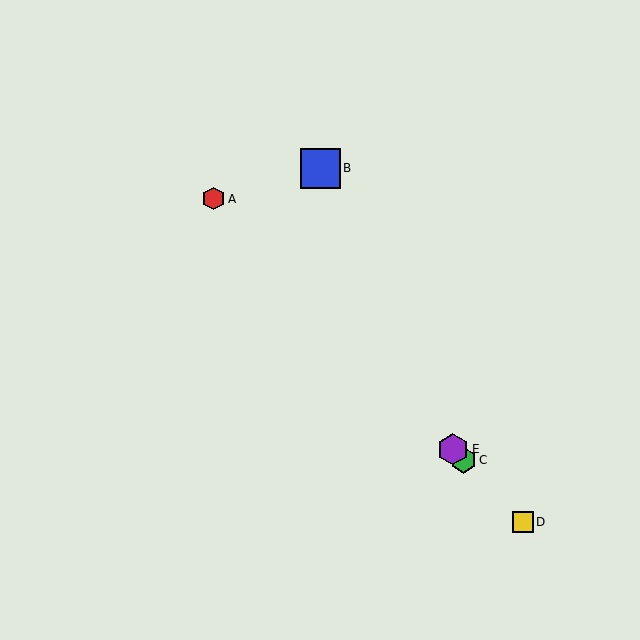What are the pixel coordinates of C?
Object C is at (463, 460).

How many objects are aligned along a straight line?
4 objects (A, C, D, E) are aligned along a straight line.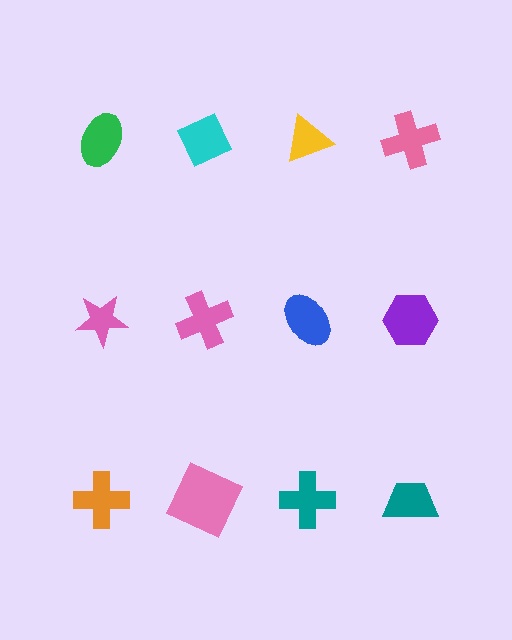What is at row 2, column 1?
A pink star.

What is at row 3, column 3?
A teal cross.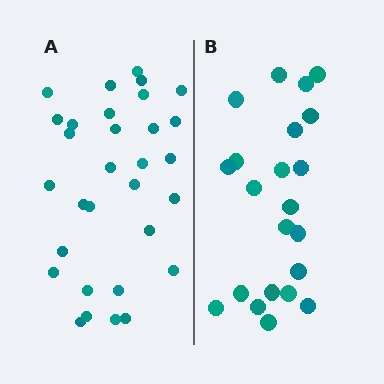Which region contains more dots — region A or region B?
Region A (the left region) has more dots.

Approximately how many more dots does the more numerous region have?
Region A has roughly 8 or so more dots than region B.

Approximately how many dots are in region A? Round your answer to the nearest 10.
About 30 dots. (The exact count is 31, which rounds to 30.)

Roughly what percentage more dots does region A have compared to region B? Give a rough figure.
About 40% more.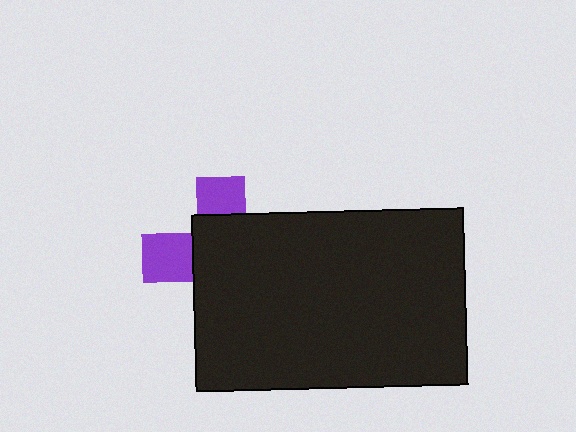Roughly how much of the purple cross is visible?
A small part of it is visible (roughly 32%).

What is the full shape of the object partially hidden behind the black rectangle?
The partially hidden object is a purple cross.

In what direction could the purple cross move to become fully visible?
The purple cross could move toward the upper-left. That would shift it out from behind the black rectangle entirely.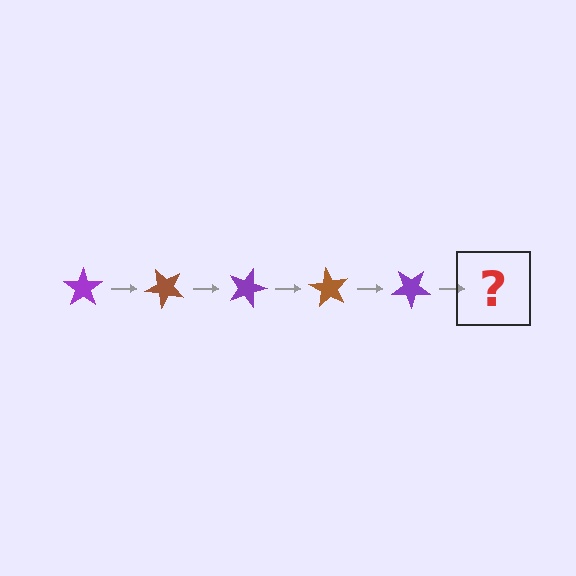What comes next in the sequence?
The next element should be a brown star, rotated 225 degrees from the start.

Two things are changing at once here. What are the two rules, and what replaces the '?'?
The two rules are that it rotates 45 degrees each step and the color cycles through purple and brown. The '?' should be a brown star, rotated 225 degrees from the start.